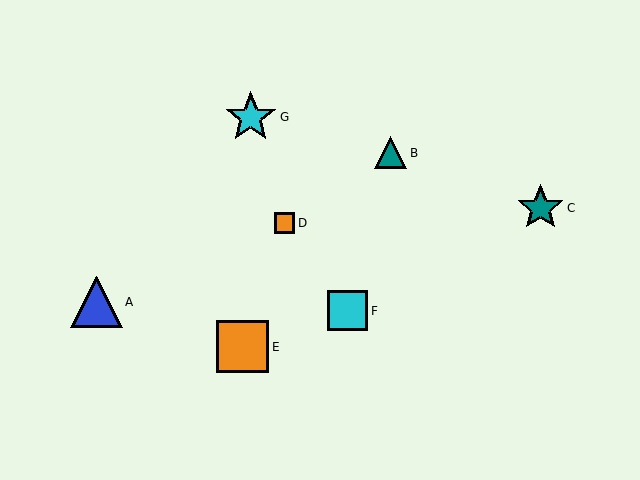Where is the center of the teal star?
The center of the teal star is at (540, 208).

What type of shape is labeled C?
Shape C is a teal star.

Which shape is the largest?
The orange square (labeled E) is the largest.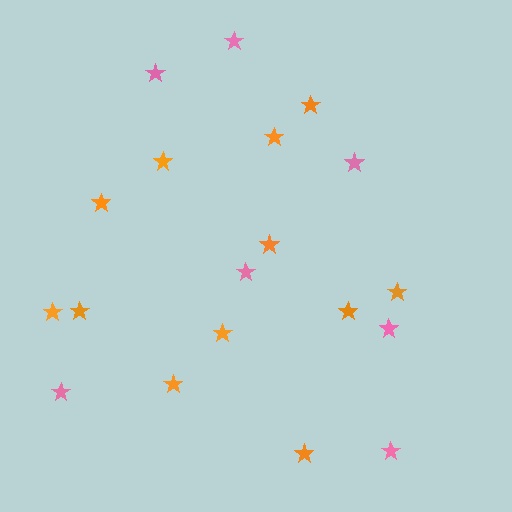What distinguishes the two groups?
There are 2 groups: one group of pink stars (7) and one group of orange stars (12).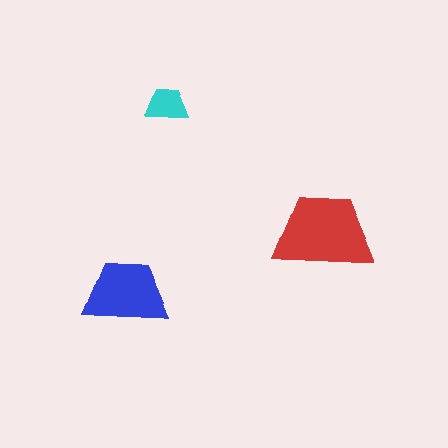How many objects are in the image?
There are 3 objects in the image.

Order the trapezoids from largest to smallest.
the red one, the blue one, the cyan one.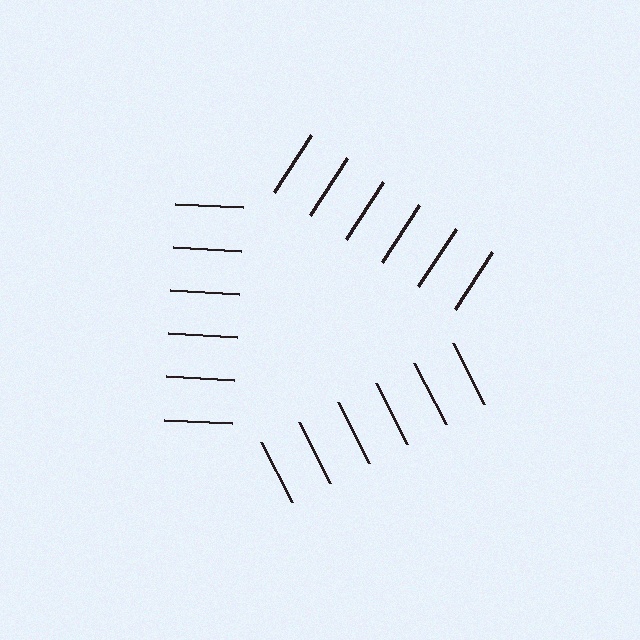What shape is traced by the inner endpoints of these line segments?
An illusory triangle — the line segments terminate on its edges but no continuous stroke is drawn.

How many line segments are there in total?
18 — 6 along each of the 3 edges.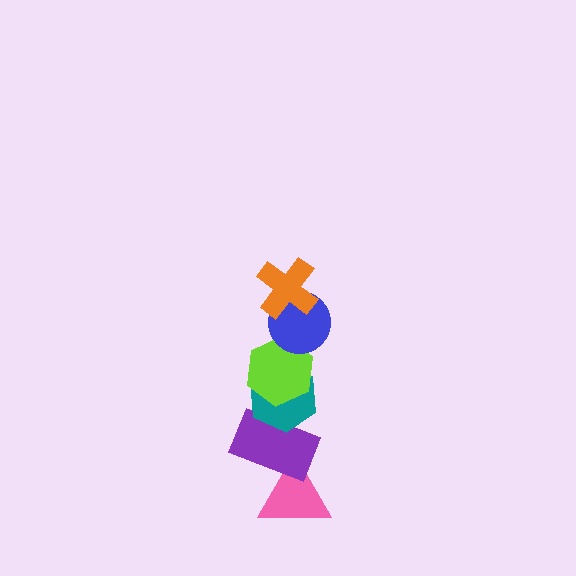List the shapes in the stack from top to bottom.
From top to bottom: the orange cross, the blue circle, the lime hexagon, the teal hexagon, the purple rectangle, the pink triangle.